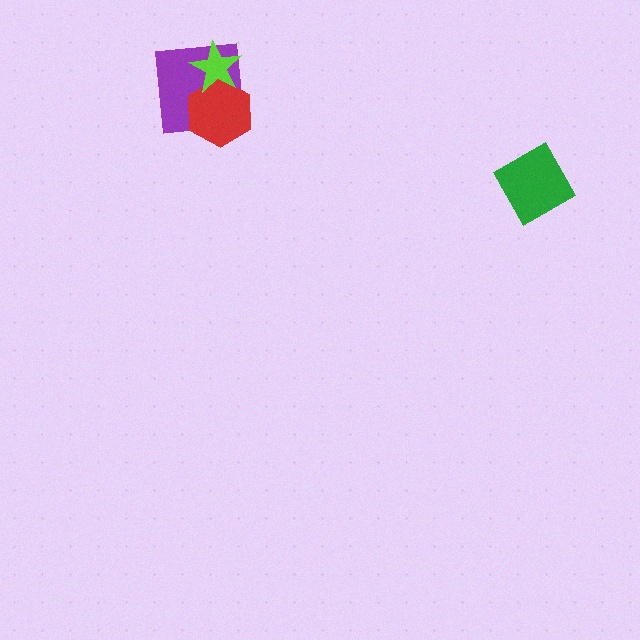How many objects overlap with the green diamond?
0 objects overlap with the green diamond.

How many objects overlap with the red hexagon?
2 objects overlap with the red hexagon.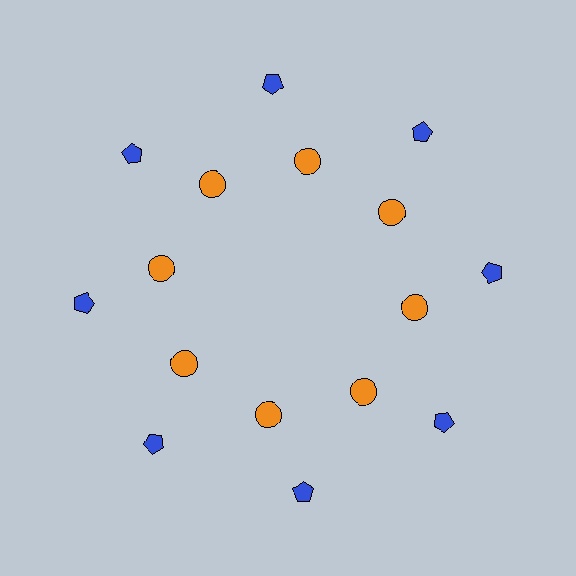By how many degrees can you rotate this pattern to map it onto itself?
The pattern maps onto itself every 45 degrees of rotation.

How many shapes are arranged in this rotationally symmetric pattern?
There are 16 shapes, arranged in 8 groups of 2.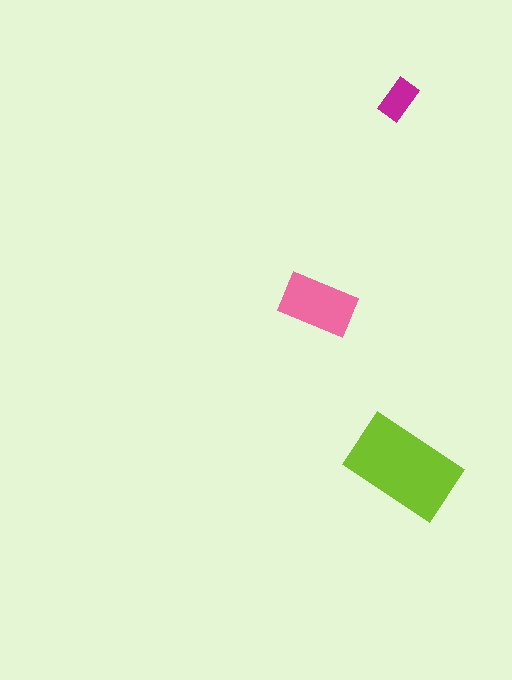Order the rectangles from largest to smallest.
the lime one, the pink one, the magenta one.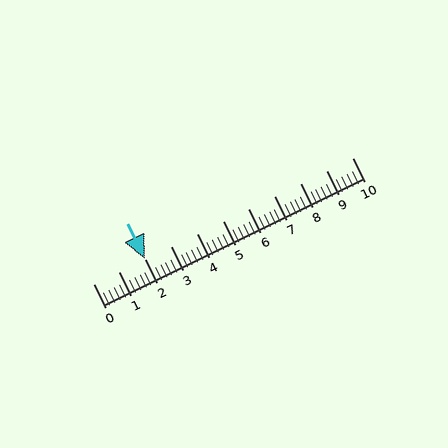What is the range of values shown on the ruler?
The ruler shows values from 0 to 10.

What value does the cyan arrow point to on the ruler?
The cyan arrow points to approximately 2.0.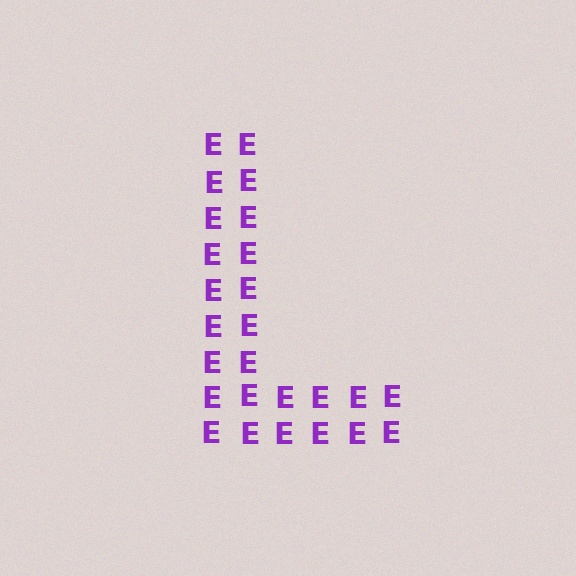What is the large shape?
The large shape is the letter L.